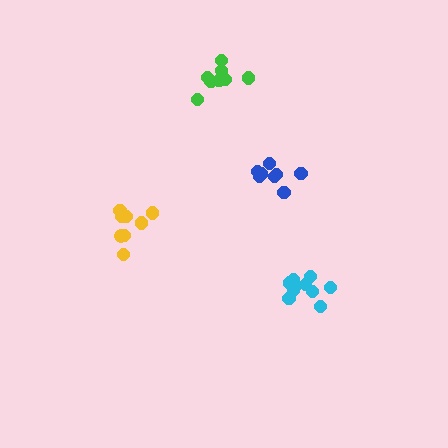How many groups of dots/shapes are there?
There are 4 groups.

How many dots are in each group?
Group 1: 8 dots, Group 2: 8 dots, Group 3: 10 dots, Group 4: 8 dots (34 total).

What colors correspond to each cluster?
The clusters are colored: blue, green, cyan, yellow.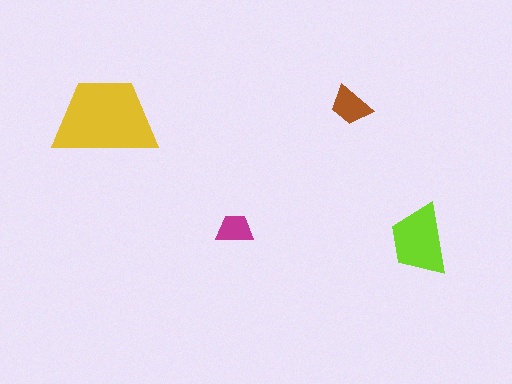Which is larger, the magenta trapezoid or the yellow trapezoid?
The yellow one.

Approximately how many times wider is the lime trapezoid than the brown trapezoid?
About 1.5 times wider.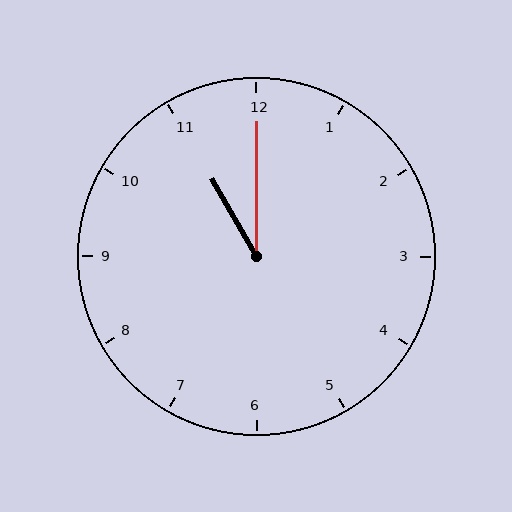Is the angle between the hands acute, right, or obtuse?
It is acute.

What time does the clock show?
11:00.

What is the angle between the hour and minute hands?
Approximately 30 degrees.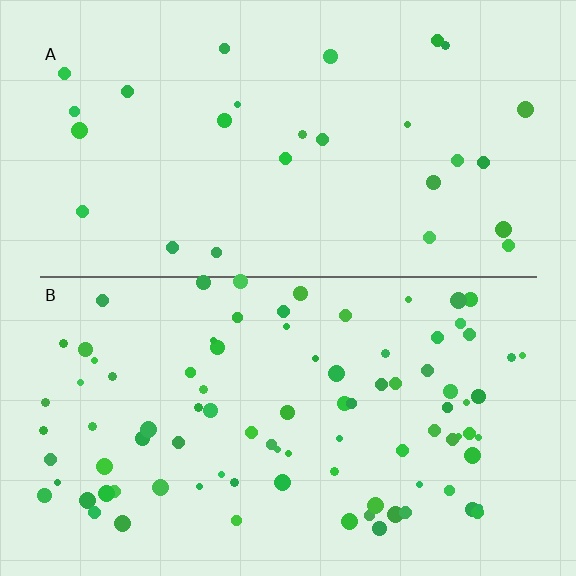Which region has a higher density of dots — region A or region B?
B (the bottom).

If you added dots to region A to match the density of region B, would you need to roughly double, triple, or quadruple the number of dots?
Approximately triple.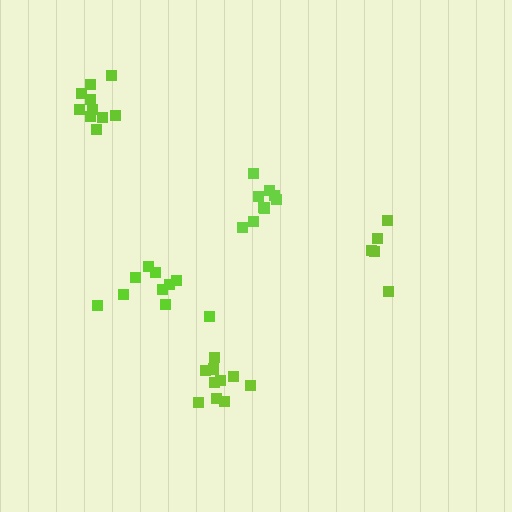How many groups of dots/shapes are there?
There are 5 groups.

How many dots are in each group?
Group 1: 10 dots, Group 2: 5 dots, Group 3: 10 dots, Group 4: 10 dots, Group 5: 10 dots (45 total).